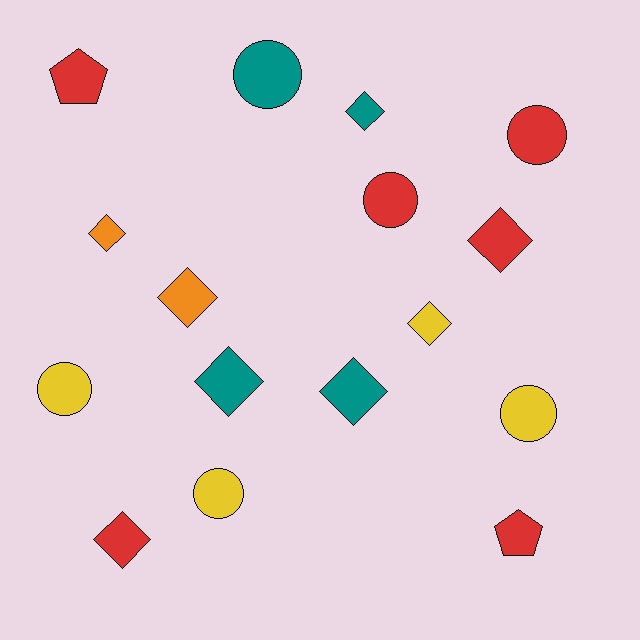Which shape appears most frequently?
Diamond, with 8 objects.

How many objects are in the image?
There are 16 objects.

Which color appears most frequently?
Red, with 6 objects.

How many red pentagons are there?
There are 2 red pentagons.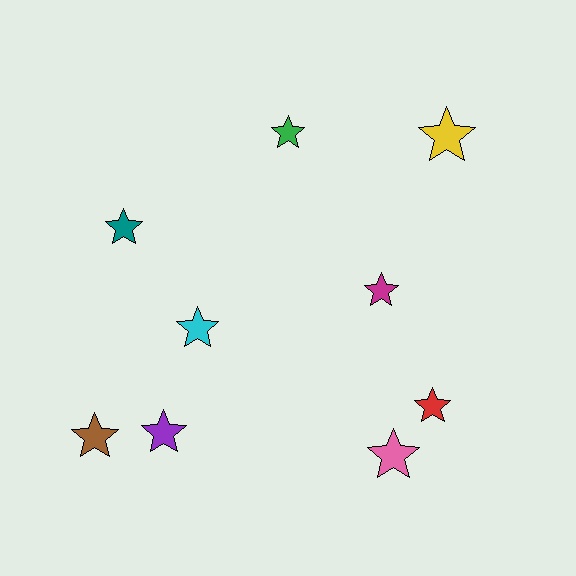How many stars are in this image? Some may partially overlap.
There are 9 stars.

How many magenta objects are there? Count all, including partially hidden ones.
There is 1 magenta object.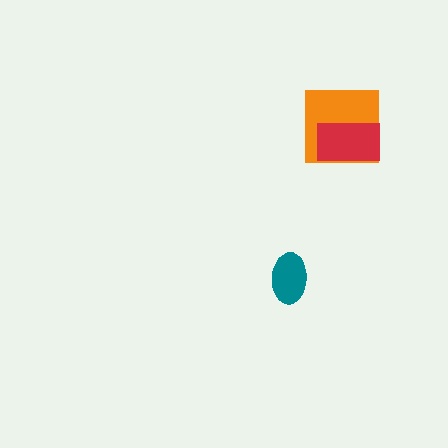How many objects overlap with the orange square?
1 object overlaps with the orange square.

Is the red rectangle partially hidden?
No, no other shape covers it.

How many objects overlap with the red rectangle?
1 object overlaps with the red rectangle.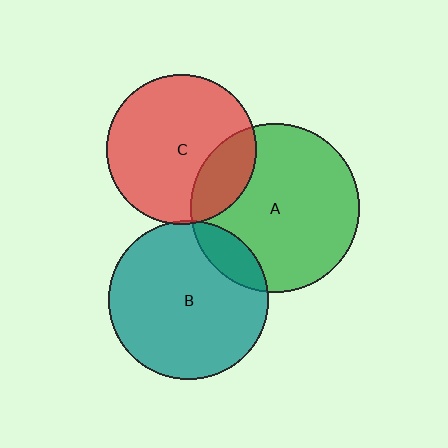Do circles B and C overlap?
Yes.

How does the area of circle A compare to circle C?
Approximately 1.3 times.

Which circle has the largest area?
Circle A (green).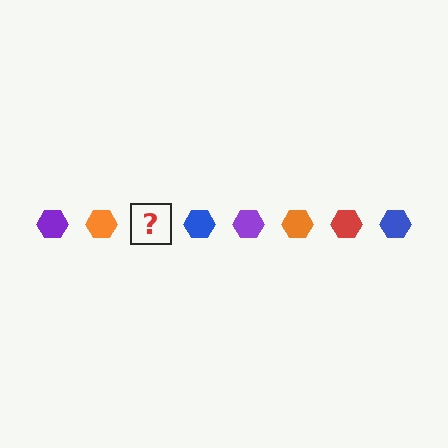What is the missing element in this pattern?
The missing element is a red hexagon.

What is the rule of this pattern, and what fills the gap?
The rule is that the pattern cycles through purple, orange, red, blue hexagons. The gap should be filled with a red hexagon.